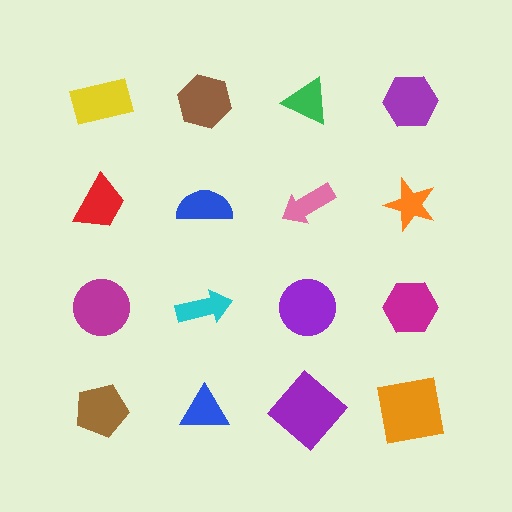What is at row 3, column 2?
A cyan arrow.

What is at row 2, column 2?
A blue semicircle.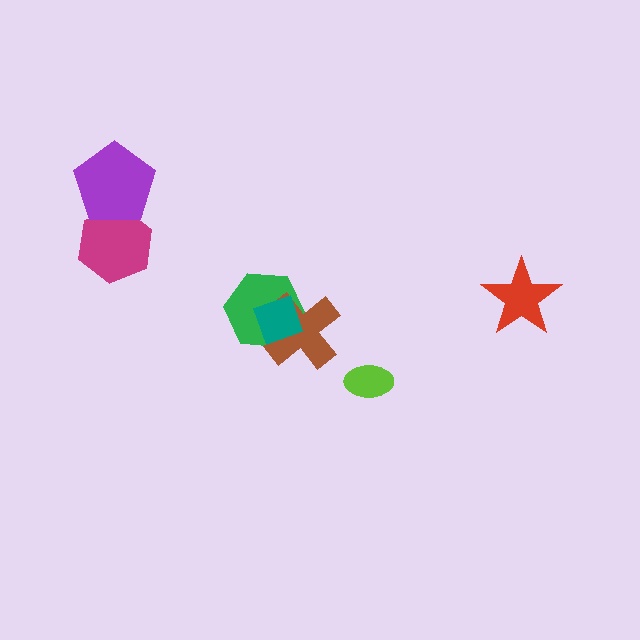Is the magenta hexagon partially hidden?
Yes, it is partially covered by another shape.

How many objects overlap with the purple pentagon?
1 object overlaps with the purple pentagon.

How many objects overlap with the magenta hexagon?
1 object overlaps with the magenta hexagon.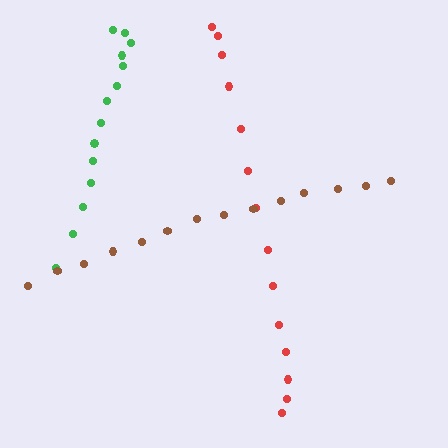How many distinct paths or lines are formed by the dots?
There are 3 distinct paths.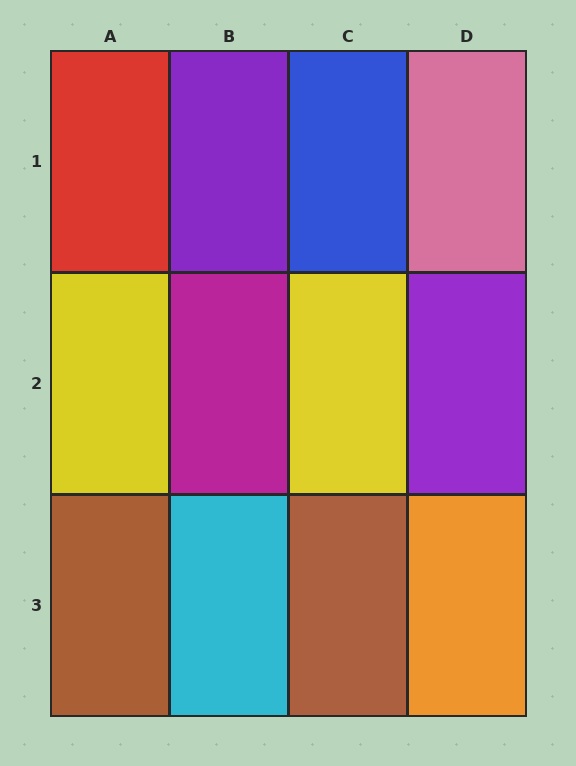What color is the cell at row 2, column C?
Yellow.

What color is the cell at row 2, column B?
Magenta.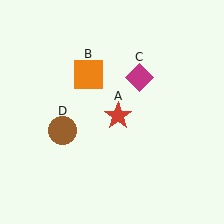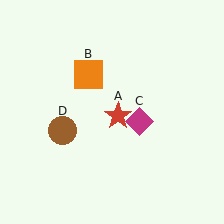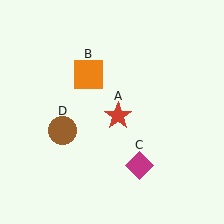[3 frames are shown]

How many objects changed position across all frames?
1 object changed position: magenta diamond (object C).